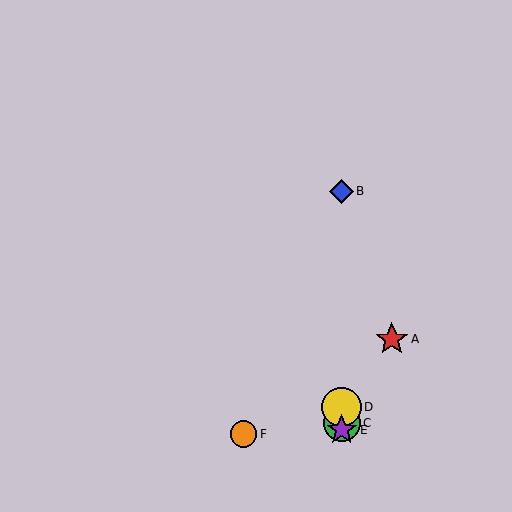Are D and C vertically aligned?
Yes, both are at x≈342.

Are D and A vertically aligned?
No, D is at x≈342 and A is at x≈392.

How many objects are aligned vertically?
4 objects (B, C, D, E) are aligned vertically.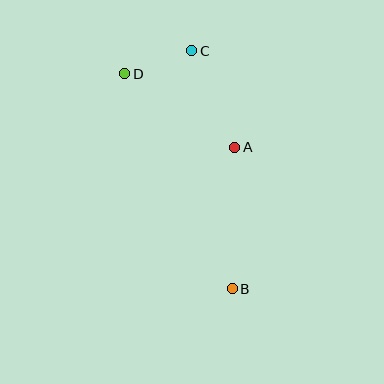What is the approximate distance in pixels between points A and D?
The distance between A and D is approximately 133 pixels.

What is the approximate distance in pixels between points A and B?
The distance between A and B is approximately 141 pixels.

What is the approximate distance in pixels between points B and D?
The distance between B and D is approximately 241 pixels.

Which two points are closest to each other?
Points C and D are closest to each other.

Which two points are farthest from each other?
Points B and C are farthest from each other.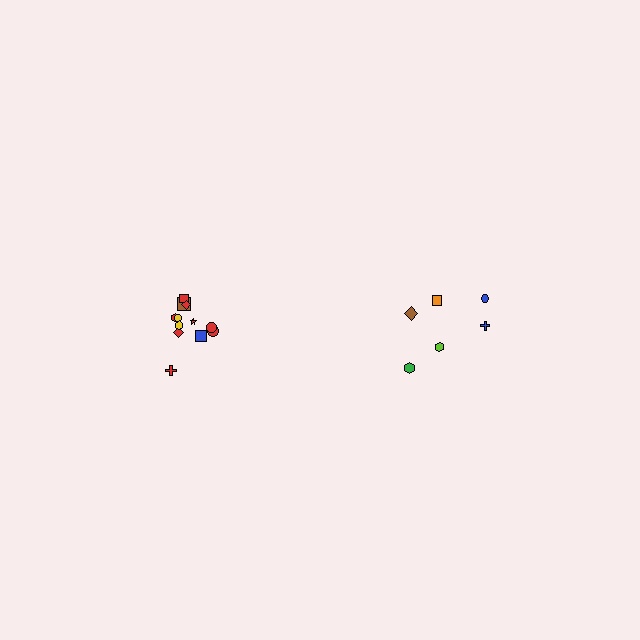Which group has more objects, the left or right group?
The left group.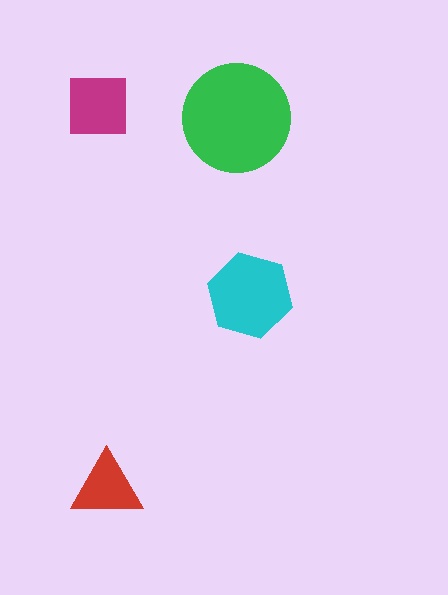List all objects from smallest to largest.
The red triangle, the magenta square, the cyan hexagon, the green circle.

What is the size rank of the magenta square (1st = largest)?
3rd.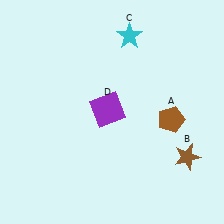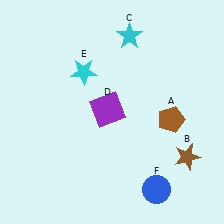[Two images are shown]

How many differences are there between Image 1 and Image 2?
There are 2 differences between the two images.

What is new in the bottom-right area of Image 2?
A blue circle (F) was added in the bottom-right area of Image 2.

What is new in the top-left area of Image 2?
A cyan star (E) was added in the top-left area of Image 2.